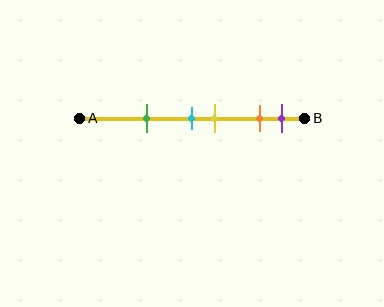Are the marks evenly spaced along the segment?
No, the marks are not evenly spaced.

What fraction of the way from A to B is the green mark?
The green mark is approximately 30% (0.3) of the way from A to B.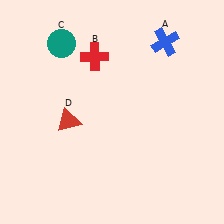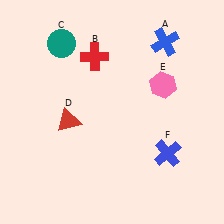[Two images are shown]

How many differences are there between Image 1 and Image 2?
There are 2 differences between the two images.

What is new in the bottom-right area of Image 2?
A blue cross (F) was added in the bottom-right area of Image 2.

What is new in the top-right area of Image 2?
A pink hexagon (E) was added in the top-right area of Image 2.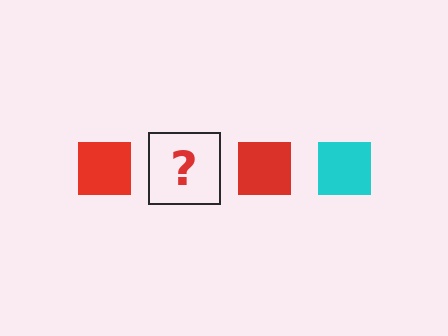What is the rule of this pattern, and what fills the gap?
The rule is that the pattern cycles through red, cyan squares. The gap should be filled with a cyan square.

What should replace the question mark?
The question mark should be replaced with a cyan square.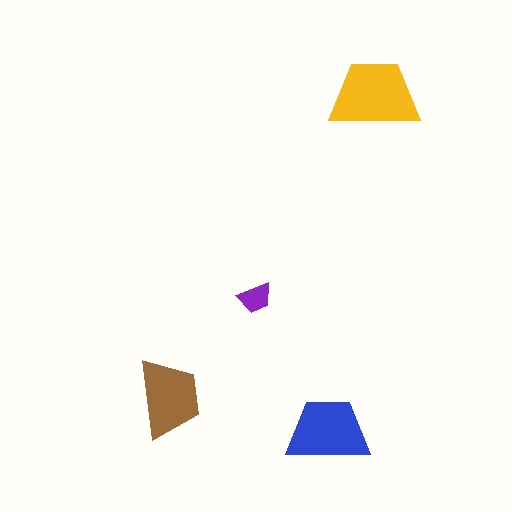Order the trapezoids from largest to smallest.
the yellow one, the blue one, the brown one, the purple one.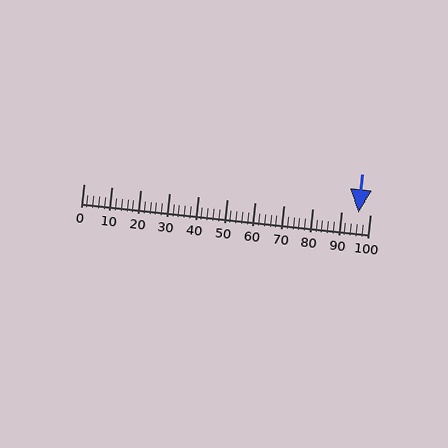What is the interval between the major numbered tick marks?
The major tick marks are spaced 10 units apart.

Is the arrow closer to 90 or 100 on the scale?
The arrow is closer to 100.